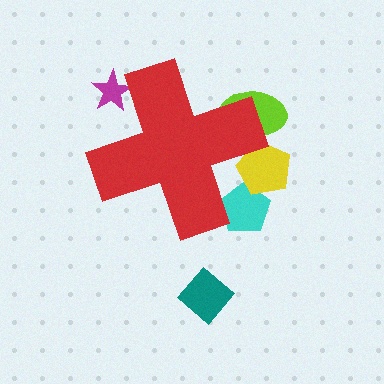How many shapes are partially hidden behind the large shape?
4 shapes are partially hidden.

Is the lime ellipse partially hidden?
Yes, the lime ellipse is partially hidden behind the red cross.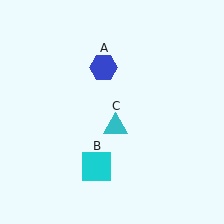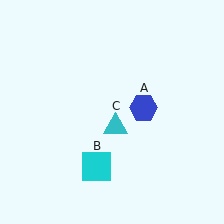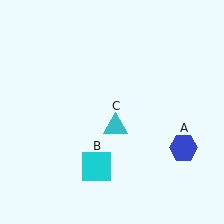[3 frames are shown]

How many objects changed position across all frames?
1 object changed position: blue hexagon (object A).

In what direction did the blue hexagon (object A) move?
The blue hexagon (object A) moved down and to the right.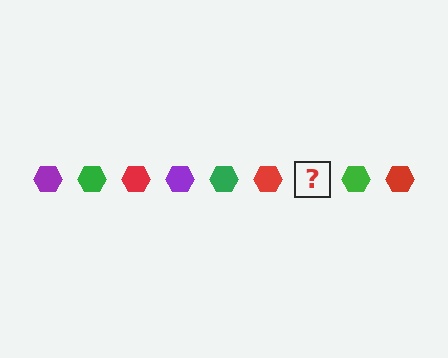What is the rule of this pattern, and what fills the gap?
The rule is that the pattern cycles through purple, green, red hexagons. The gap should be filled with a purple hexagon.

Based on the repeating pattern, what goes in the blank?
The blank should be a purple hexagon.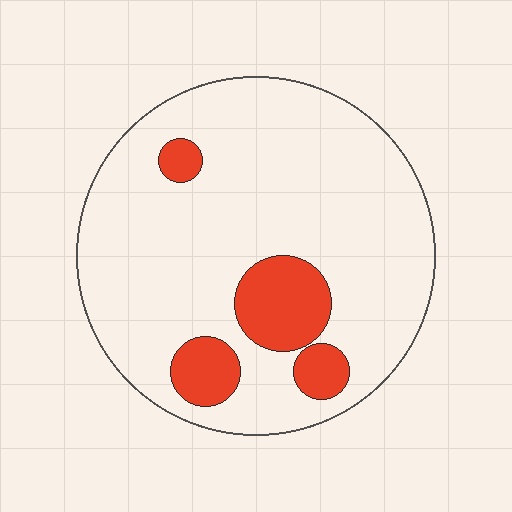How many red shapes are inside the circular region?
4.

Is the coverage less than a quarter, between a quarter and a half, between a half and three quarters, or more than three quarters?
Less than a quarter.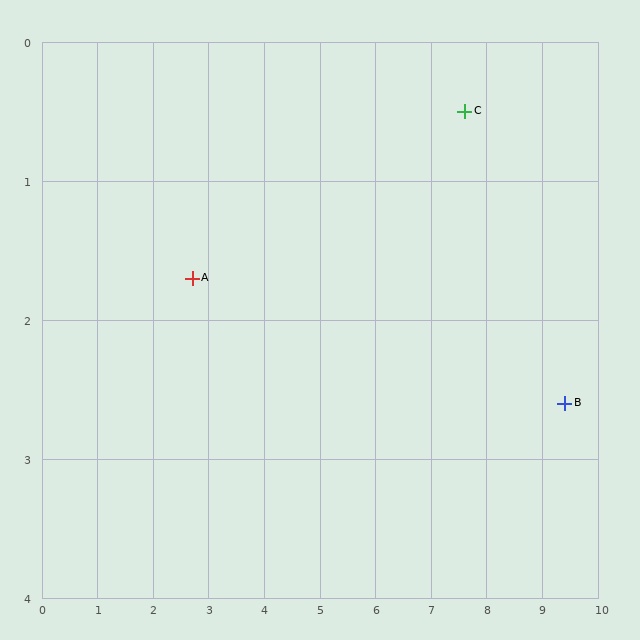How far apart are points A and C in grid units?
Points A and C are about 5.0 grid units apart.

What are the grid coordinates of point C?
Point C is at approximately (7.6, 0.5).